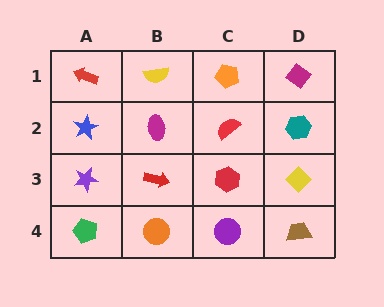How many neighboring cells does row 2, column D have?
3.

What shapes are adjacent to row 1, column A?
A blue star (row 2, column A), a yellow semicircle (row 1, column B).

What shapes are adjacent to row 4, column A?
A purple star (row 3, column A), an orange circle (row 4, column B).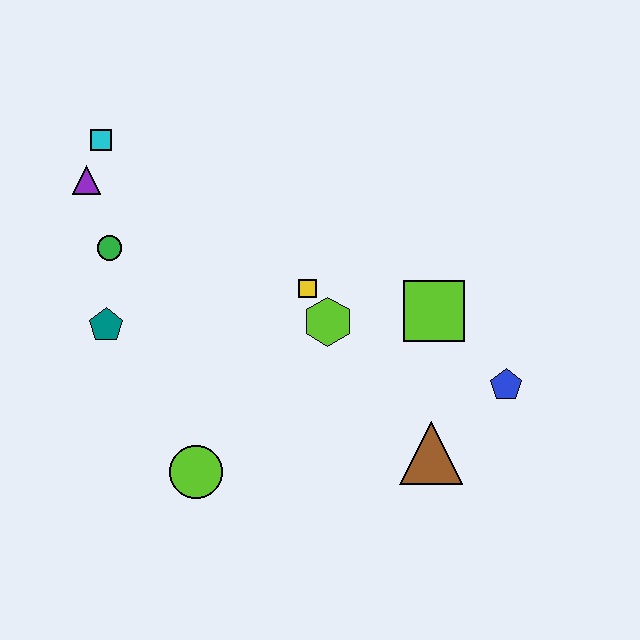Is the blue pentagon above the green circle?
No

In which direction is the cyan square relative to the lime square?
The cyan square is to the left of the lime square.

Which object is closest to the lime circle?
The teal pentagon is closest to the lime circle.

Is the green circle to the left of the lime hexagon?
Yes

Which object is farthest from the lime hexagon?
The cyan square is farthest from the lime hexagon.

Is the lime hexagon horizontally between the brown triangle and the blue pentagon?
No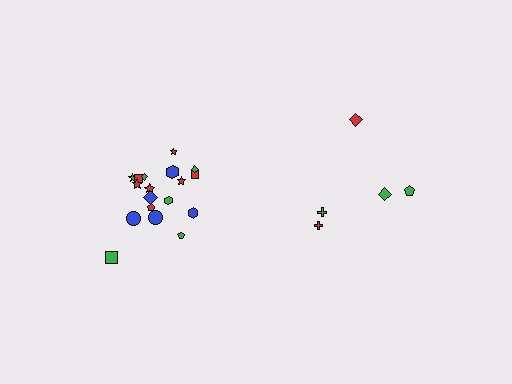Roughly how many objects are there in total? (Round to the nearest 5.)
Roughly 25 objects in total.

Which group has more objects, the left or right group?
The left group.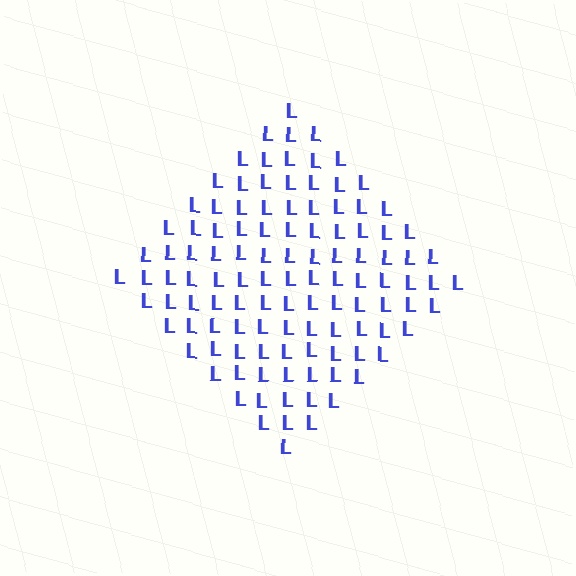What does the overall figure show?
The overall figure shows a diamond.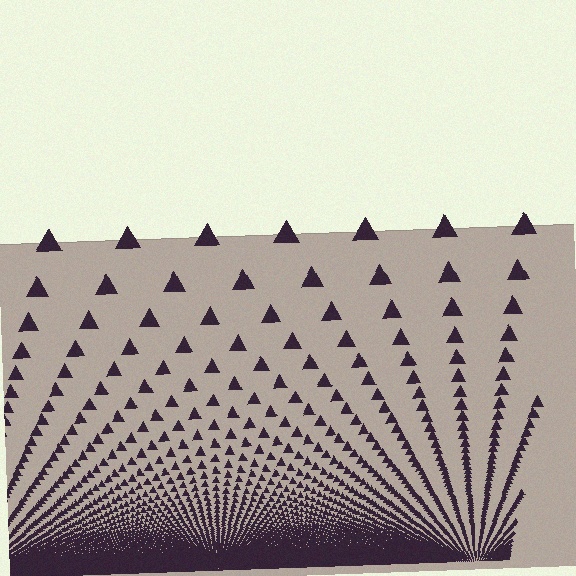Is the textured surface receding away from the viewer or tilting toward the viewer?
The surface appears to tilt toward the viewer. Texture elements get larger and sparser toward the top.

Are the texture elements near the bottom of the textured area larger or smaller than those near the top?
Smaller. The gradient is inverted — elements near the bottom are smaller and denser.